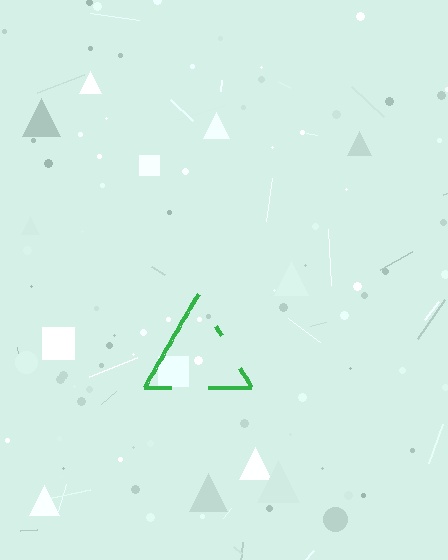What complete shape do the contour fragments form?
The contour fragments form a triangle.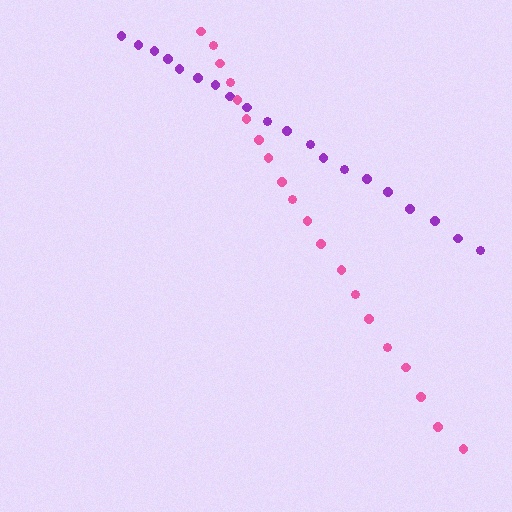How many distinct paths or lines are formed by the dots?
There are 2 distinct paths.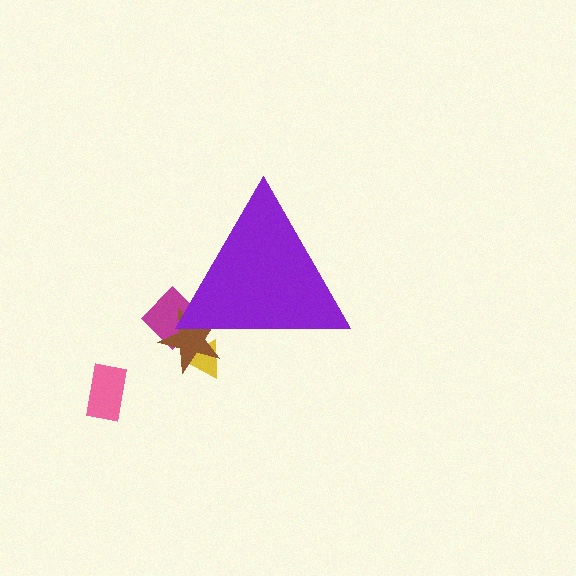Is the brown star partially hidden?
Yes, the brown star is partially hidden behind the purple triangle.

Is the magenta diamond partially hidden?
Yes, the magenta diamond is partially hidden behind the purple triangle.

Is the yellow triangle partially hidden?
Yes, the yellow triangle is partially hidden behind the purple triangle.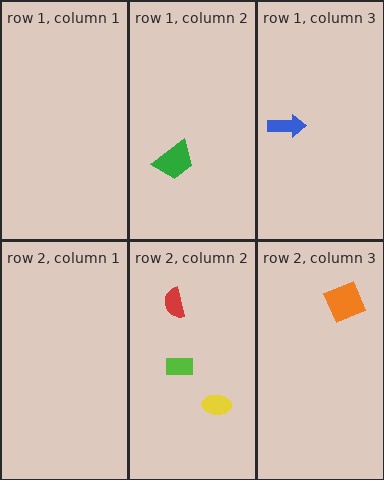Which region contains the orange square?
The row 2, column 3 region.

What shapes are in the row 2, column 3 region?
The orange square.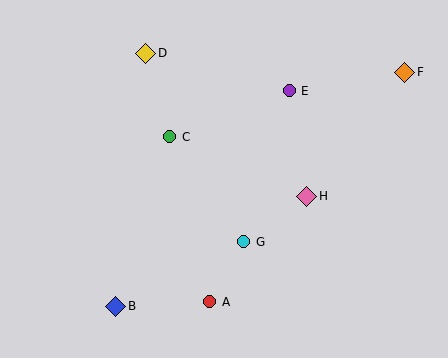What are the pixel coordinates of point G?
Point G is at (244, 242).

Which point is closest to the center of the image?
Point G at (244, 242) is closest to the center.